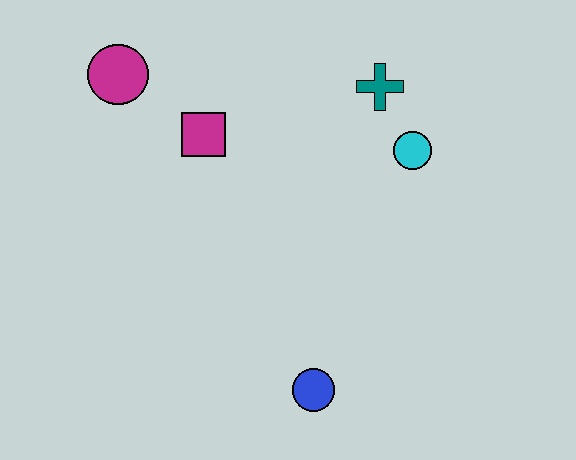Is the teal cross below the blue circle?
No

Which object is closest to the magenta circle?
The magenta square is closest to the magenta circle.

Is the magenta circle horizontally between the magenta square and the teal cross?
No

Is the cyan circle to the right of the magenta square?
Yes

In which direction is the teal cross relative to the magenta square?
The teal cross is to the right of the magenta square.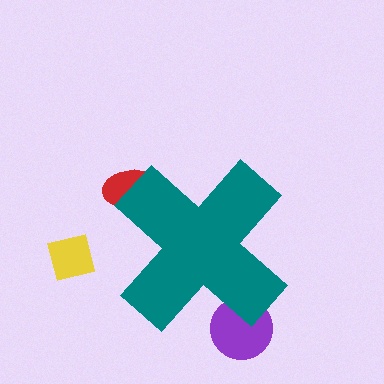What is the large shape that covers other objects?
A teal cross.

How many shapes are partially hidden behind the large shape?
2 shapes are partially hidden.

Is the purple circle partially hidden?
Yes, the purple circle is partially hidden behind the teal cross.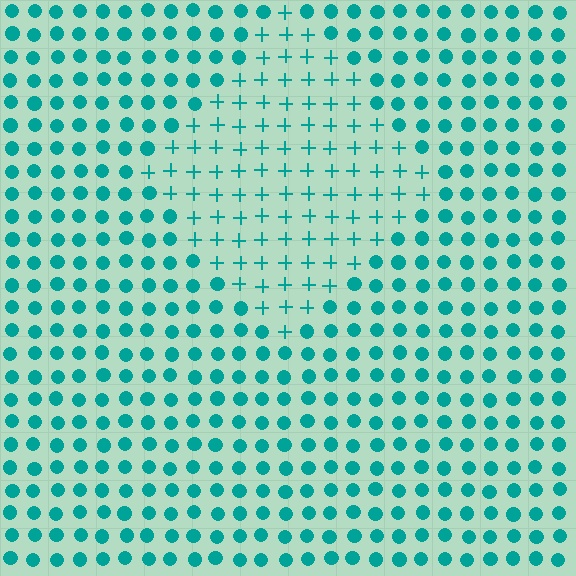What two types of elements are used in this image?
The image uses plus signs inside the diamond region and circles outside it.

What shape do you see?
I see a diamond.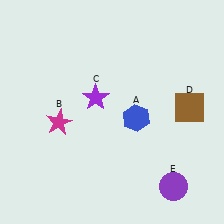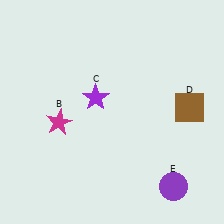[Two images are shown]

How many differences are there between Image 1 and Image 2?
There is 1 difference between the two images.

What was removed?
The blue hexagon (A) was removed in Image 2.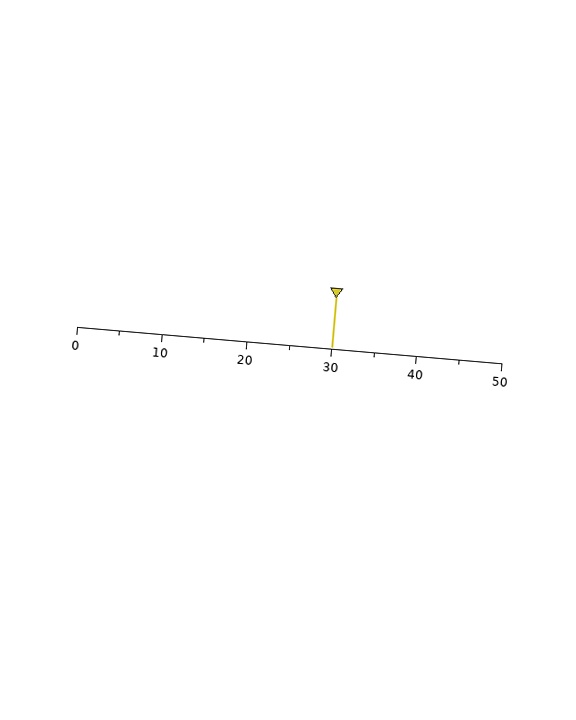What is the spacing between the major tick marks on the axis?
The major ticks are spaced 10 apart.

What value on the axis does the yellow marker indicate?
The marker indicates approximately 30.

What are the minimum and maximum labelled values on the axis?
The axis runs from 0 to 50.